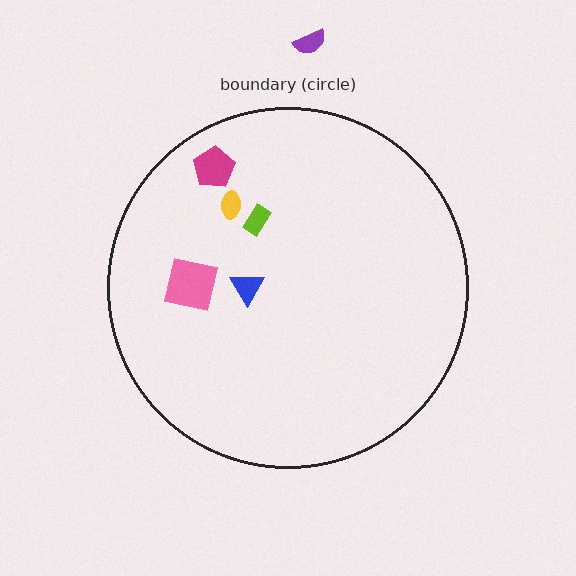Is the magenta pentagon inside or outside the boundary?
Inside.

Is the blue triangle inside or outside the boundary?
Inside.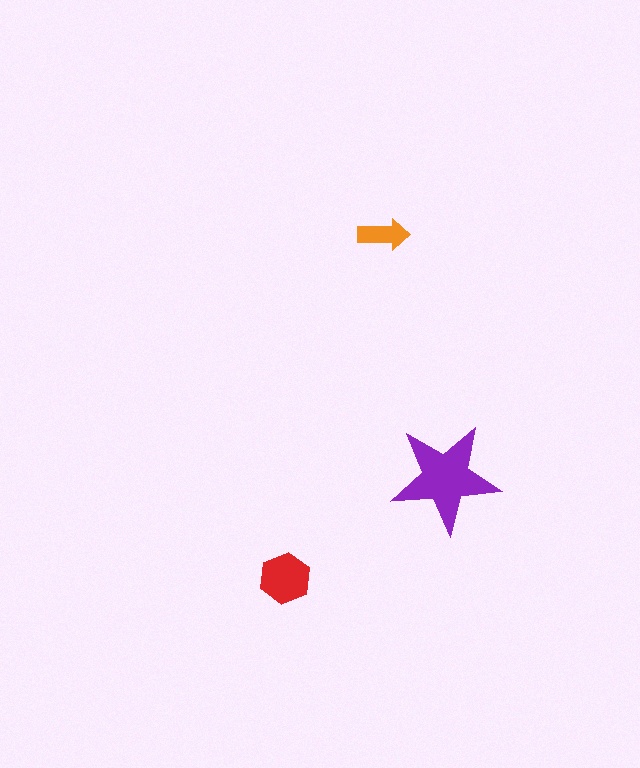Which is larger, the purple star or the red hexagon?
The purple star.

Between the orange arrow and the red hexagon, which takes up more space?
The red hexagon.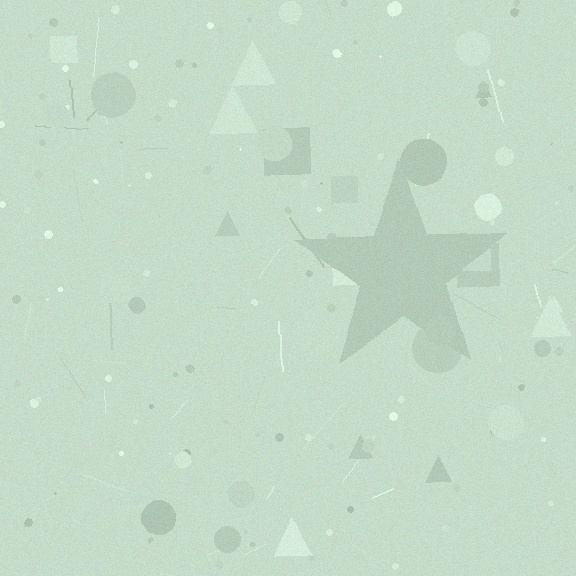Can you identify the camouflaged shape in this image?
The camouflaged shape is a star.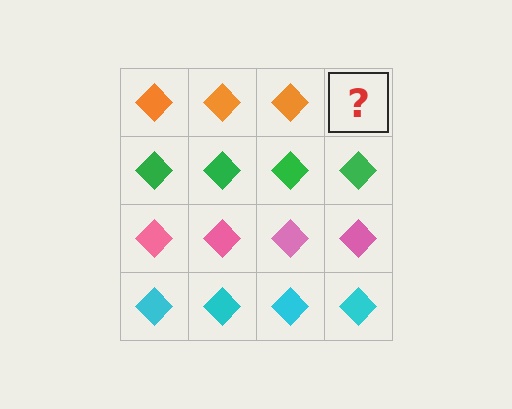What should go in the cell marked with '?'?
The missing cell should contain an orange diamond.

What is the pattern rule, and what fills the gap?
The rule is that each row has a consistent color. The gap should be filled with an orange diamond.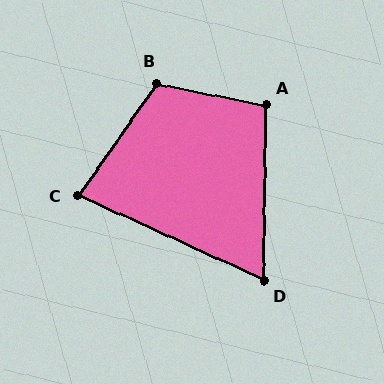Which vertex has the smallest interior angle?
D, at approximately 66 degrees.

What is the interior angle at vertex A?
Approximately 101 degrees (obtuse).